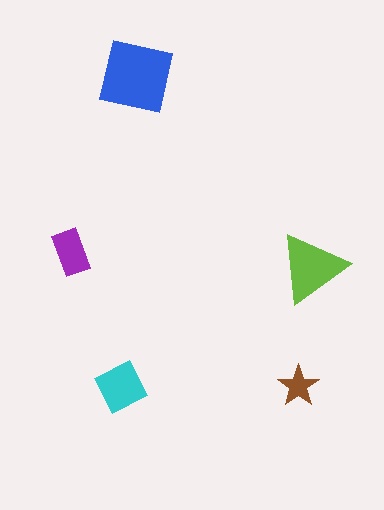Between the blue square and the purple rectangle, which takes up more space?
The blue square.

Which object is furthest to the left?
The purple rectangle is leftmost.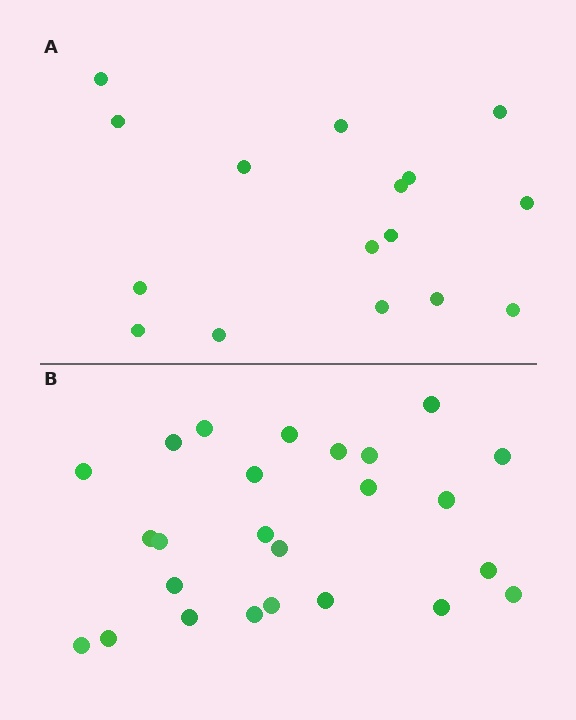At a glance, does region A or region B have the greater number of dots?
Region B (the bottom region) has more dots.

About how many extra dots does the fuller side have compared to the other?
Region B has roughly 8 or so more dots than region A.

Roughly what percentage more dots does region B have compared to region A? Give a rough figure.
About 55% more.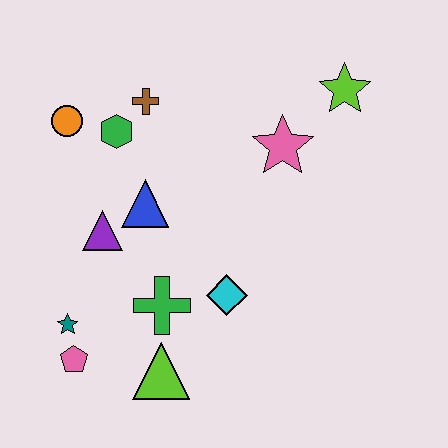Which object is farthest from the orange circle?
The lime star is farthest from the orange circle.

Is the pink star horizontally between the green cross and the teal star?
No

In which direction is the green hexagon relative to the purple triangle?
The green hexagon is above the purple triangle.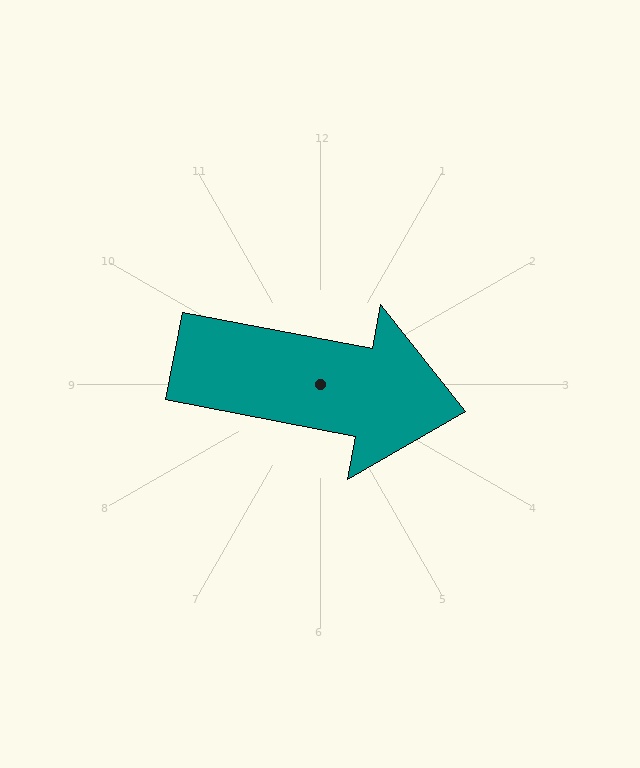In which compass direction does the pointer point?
East.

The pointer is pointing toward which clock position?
Roughly 3 o'clock.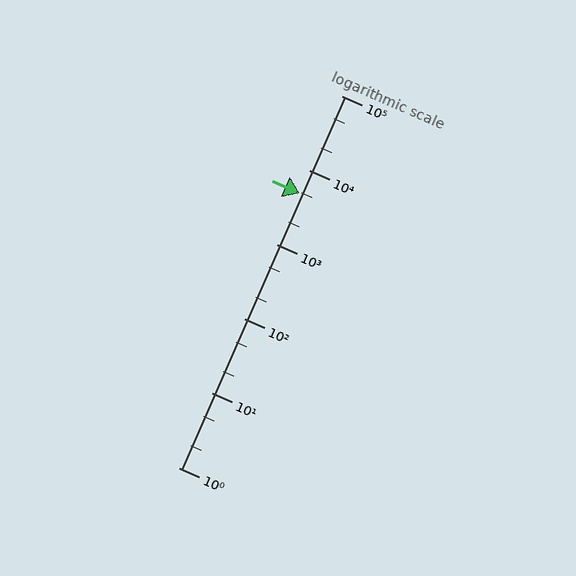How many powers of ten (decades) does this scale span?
The scale spans 5 decades, from 1 to 100000.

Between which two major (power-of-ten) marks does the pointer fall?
The pointer is between 1000 and 10000.